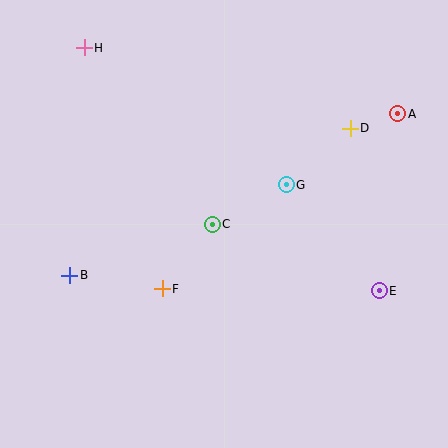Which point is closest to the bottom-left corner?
Point B is closest to the bottom-left corner.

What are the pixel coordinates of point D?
Point D is at (350, 128).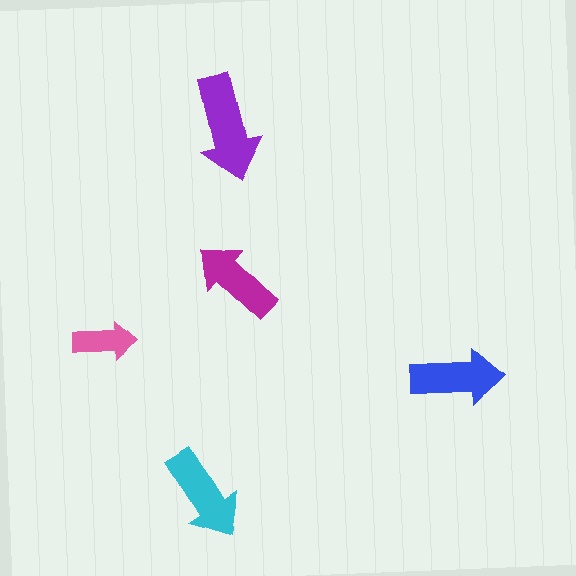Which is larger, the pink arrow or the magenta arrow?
The magenta one.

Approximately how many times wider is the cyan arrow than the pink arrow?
About 1.5 times wider.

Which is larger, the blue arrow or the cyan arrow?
The cyan one.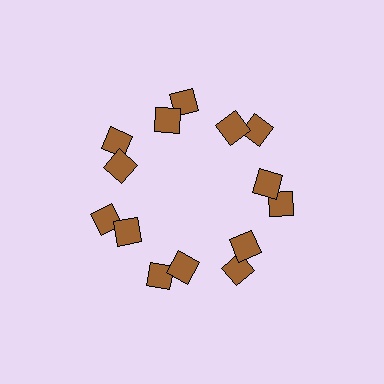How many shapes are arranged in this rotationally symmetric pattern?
There are 14 shapes, arranged in 7 groups of 2.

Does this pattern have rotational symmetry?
Yes, this pattern has 7-fold rotational symmetry. It looks the same after rotating 51 degrees around the center.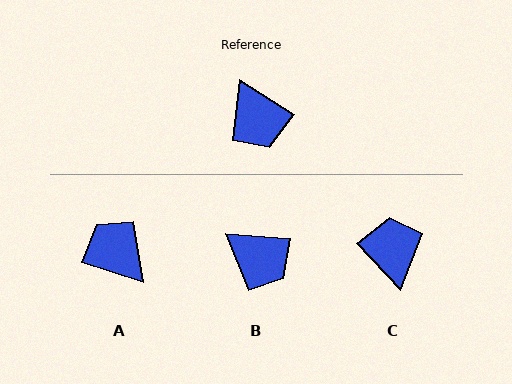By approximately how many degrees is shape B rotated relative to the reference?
Approximately 28 degrees counter-clockwise.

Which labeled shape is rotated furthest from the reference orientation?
C, about 165 degrees away.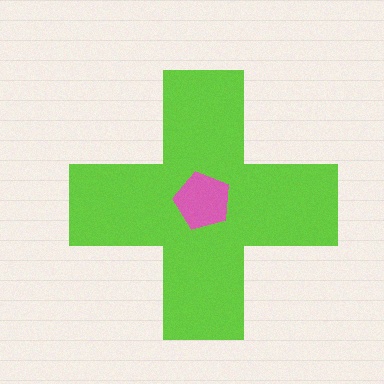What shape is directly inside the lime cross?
The pink pentagon.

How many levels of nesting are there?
2.